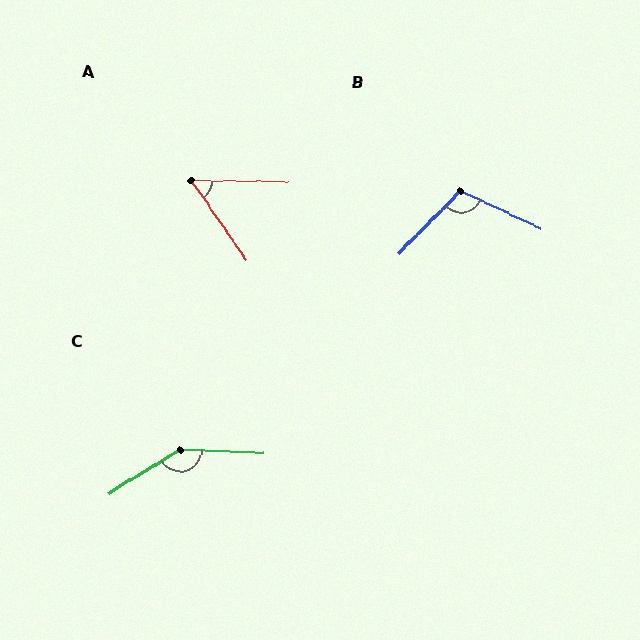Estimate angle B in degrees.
Approximately 110 degrees.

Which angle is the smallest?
A, at approximately 54 degrees.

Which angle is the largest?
C, at approximately 147 degrees.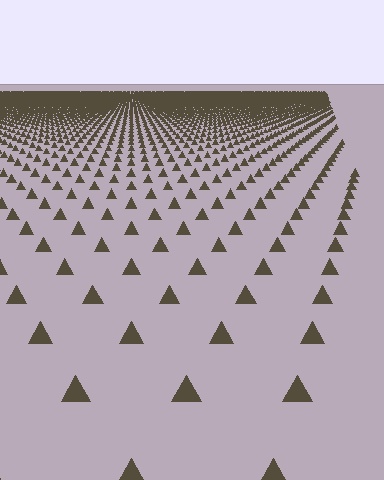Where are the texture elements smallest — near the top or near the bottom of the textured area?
Near the top.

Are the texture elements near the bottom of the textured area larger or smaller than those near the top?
Larger. Near the bottom, elements are closer to the viewer and appear at a bigger on-screen size.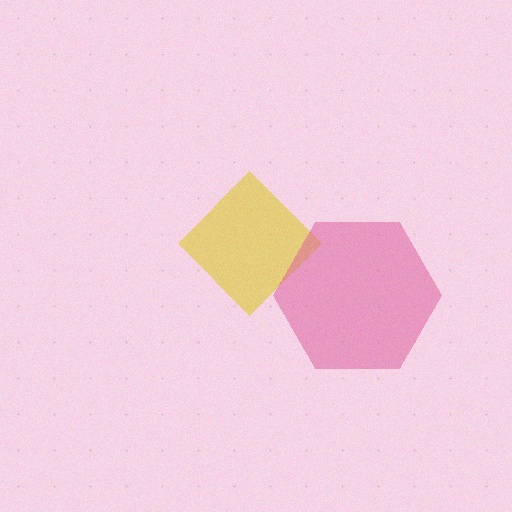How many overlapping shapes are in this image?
There are 2 overlapping shapes in the image.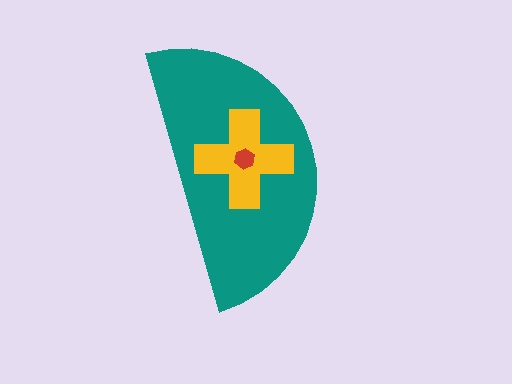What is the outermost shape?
The teal semicircle.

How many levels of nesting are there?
3.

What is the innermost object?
The red hexagon.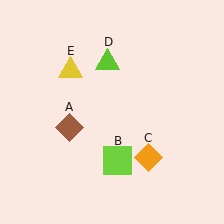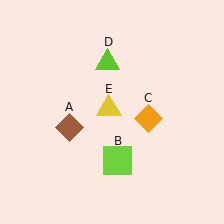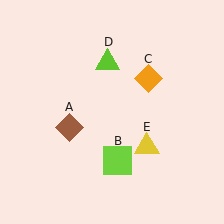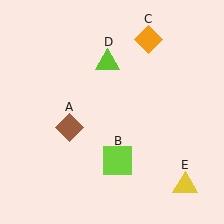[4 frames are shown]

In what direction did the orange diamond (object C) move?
The orange diamond (object C) moved up.